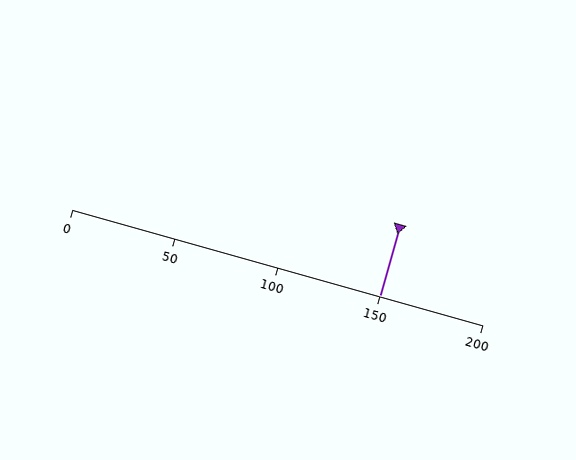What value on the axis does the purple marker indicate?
The marker indicates approximately 150.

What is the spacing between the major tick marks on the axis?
The major ticks are spaced 50 apart.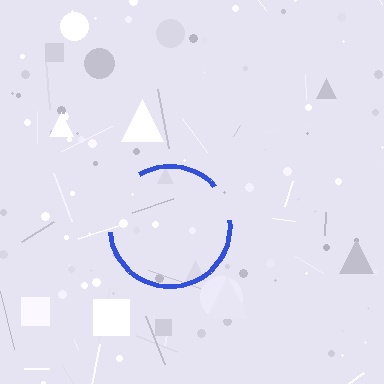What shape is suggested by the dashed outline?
The dashed outline suggests a circle.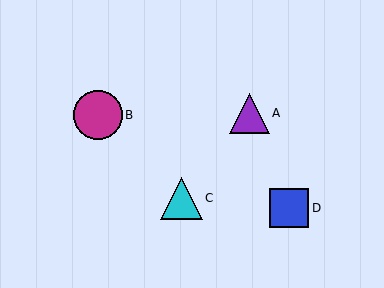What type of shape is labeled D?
Shape D is a blue square.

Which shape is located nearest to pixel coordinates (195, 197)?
The cyan triangle (labeled C) at (181, 198) is nearest to that location.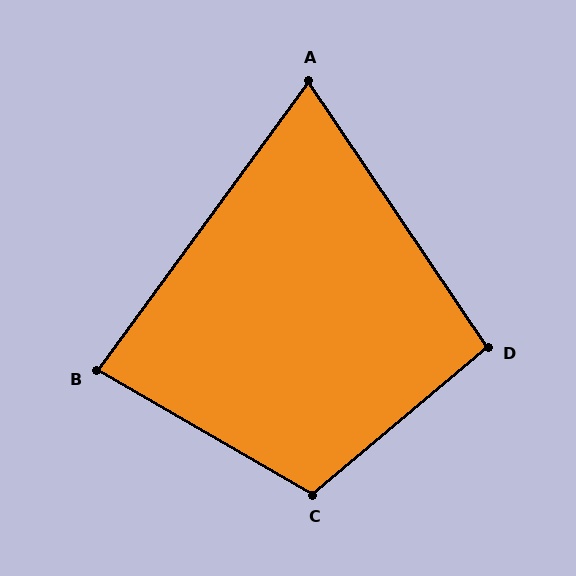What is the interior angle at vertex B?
Approximately 84 degrees (acute).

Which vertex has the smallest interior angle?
A, at approximately 70 degrees.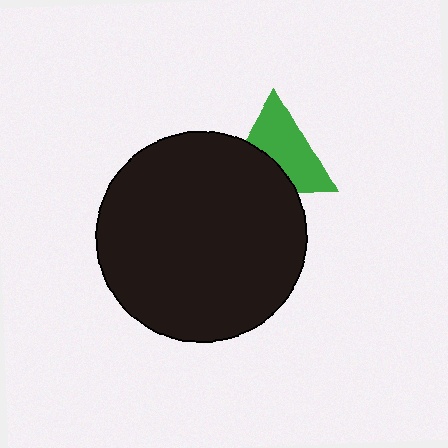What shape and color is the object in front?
The object in front is a black circle.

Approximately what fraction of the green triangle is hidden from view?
Roughly 39% of the green triangle is hidden behind the black circle.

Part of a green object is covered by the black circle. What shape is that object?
It is a triangle.